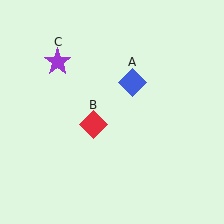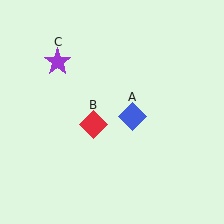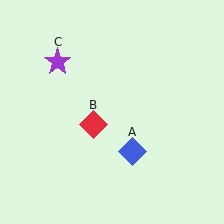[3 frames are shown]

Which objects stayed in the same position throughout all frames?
Red diamond (object B) and purple star (object C) remained stationary.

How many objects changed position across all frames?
1 object changed position: blue diamond (object A).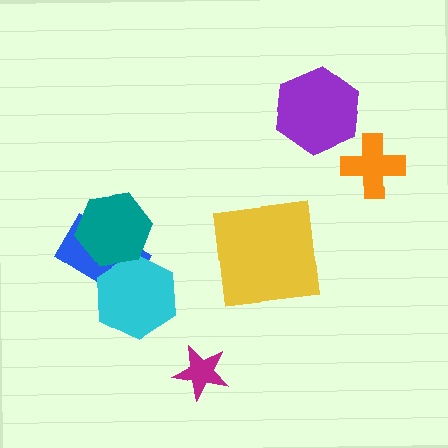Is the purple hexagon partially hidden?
No, no other shape covers it.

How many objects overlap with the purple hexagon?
0 objects overlap with the purple hexagon.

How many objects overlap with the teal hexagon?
2 objects overlap with the teal hexagon.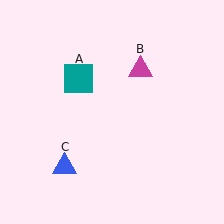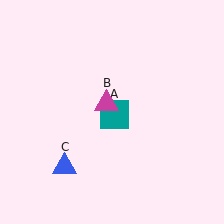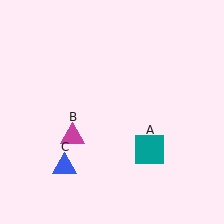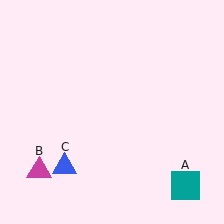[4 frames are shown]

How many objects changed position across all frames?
2 objects changed position: teal square (object A), magenta triangle (object B).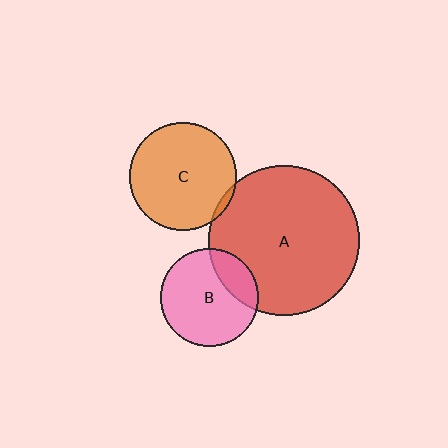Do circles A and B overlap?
Yes.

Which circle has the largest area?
Circle A (red).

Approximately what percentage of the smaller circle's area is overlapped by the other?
Approximately 20%.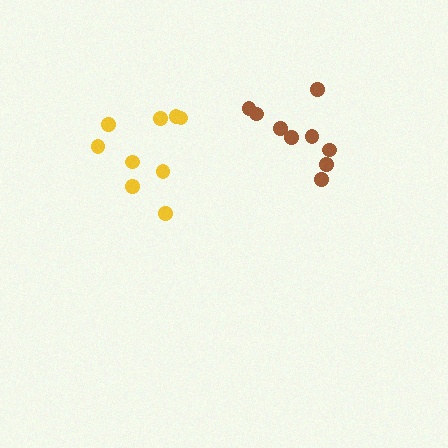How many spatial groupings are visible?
There are 2 spatial groupings.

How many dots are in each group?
Group 1: 9 dots, Group 2: 9 dots (18 total).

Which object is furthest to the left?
The yellow cluster is leftmost.